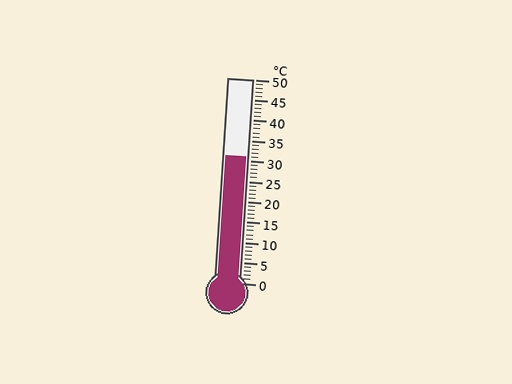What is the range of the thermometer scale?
The thermometer scale ranges from 0°C to 50°C.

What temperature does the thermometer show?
The thermometer shows approximately 31°C.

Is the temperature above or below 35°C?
The temperature is below 35°C.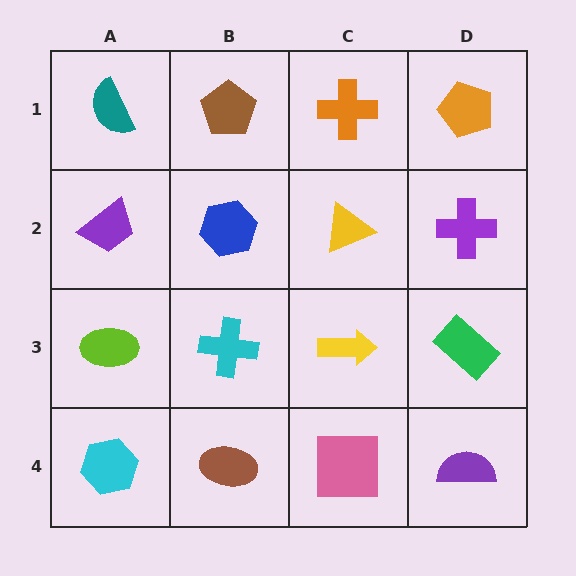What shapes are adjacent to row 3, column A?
A purple trapezoid (row 2, column A), a cyan hexagon (row 4, column A), a cyan cross (row 3, column B).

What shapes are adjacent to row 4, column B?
A cyan cross (row 3, column B), a cyan hexagon (row 4, column A), a pink square (row 4, column C).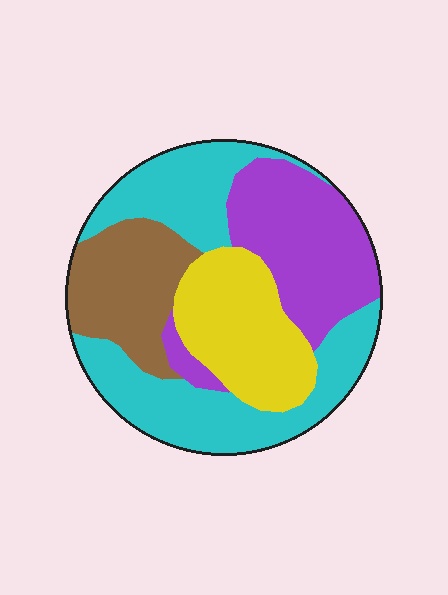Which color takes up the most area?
Cyan, at roughly 40%.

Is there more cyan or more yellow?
Cyan.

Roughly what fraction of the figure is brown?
Brown covers 17% of the figure.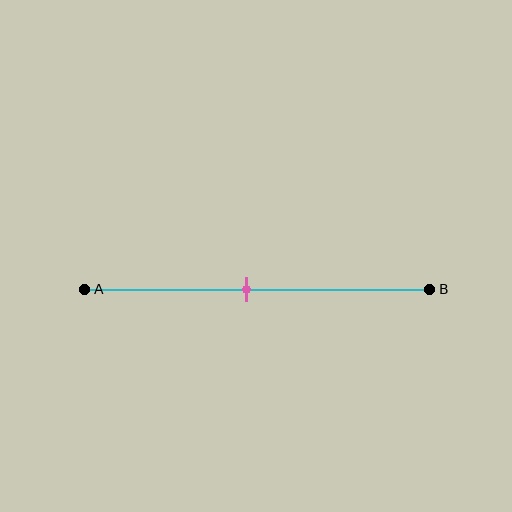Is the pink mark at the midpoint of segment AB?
No, the mark is at about 45% from A, not at the 50% midpoint.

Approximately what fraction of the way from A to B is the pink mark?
The pink mark is approximately 45% of the way from A to B.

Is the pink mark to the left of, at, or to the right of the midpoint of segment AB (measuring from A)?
The pink mark is to the left of the midpoint of segment AB.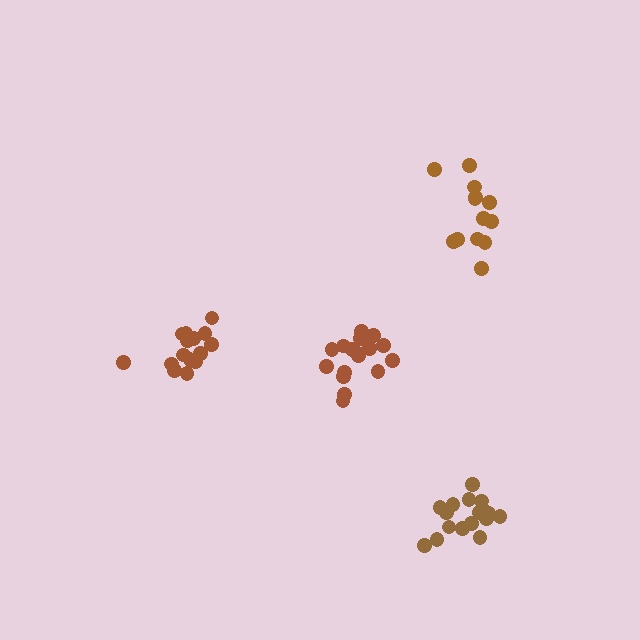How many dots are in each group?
Group 1: 15 dots, Group 2: 13 dots, Group 3: 17 dots, Group 4: 17 dots (62 total).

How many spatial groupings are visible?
There are 4 spatial groupings.